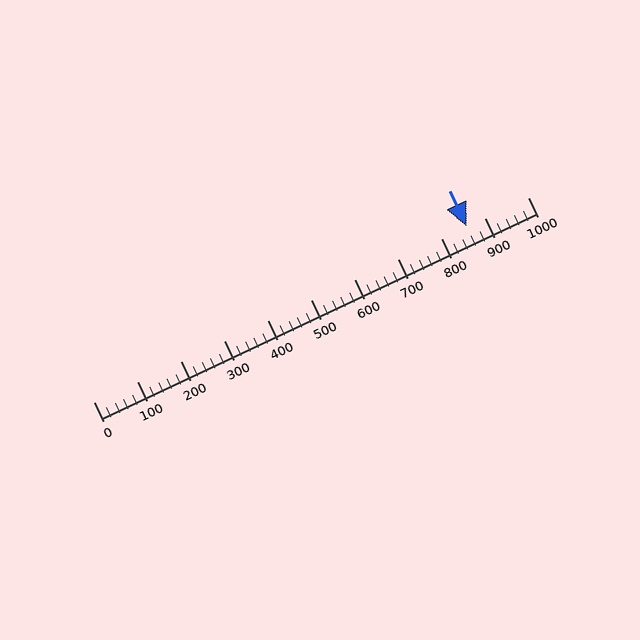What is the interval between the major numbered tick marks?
The major tick marks are spaced 100 units apart.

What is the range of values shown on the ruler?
The ruler shows values from 0 to 1000.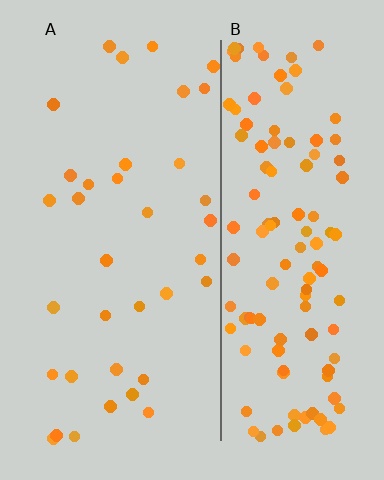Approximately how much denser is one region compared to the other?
Approximately 3.5× — region B over region A.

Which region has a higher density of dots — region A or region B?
B (the right).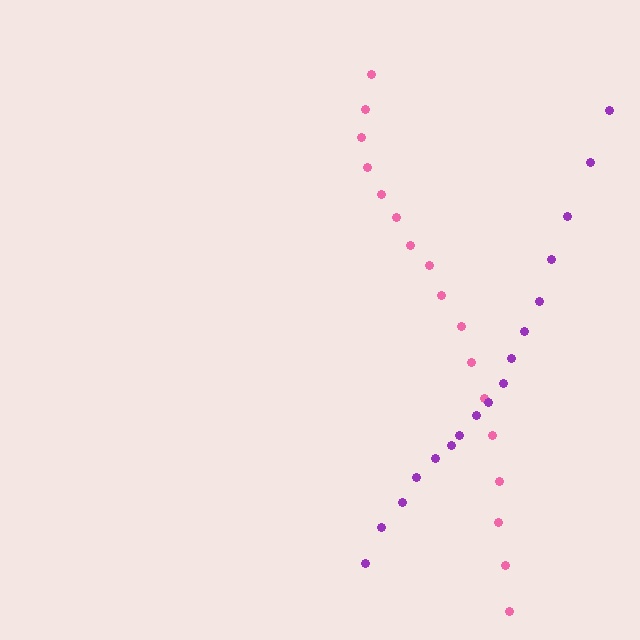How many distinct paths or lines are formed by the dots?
There are 2 distinct paths.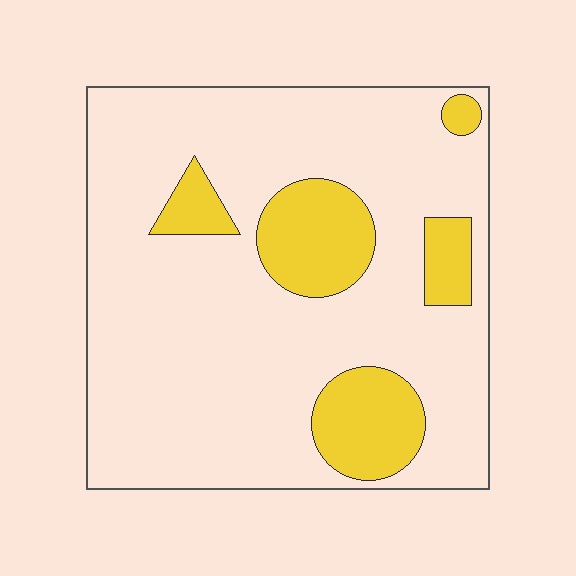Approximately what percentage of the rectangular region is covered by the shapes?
Approximately 20%.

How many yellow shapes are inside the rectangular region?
5.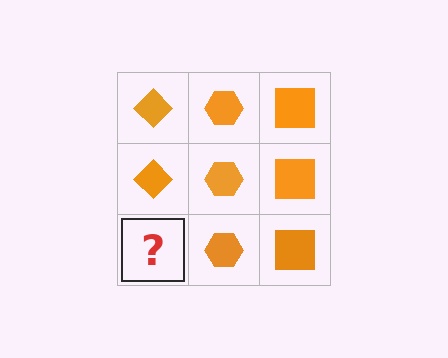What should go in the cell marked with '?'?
The missing cell should contain an orange diamond.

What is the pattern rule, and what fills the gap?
The rule is that each column has a consistent shape. The gap should be filled with an orange diamond.